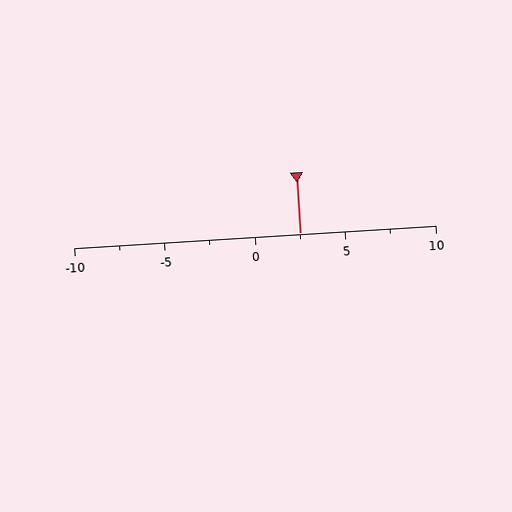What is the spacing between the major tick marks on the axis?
The major ticks are spaced 5 apart.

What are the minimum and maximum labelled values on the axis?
The axis runs from -10 to 10.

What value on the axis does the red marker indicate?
The marker indicates approximately 2.5.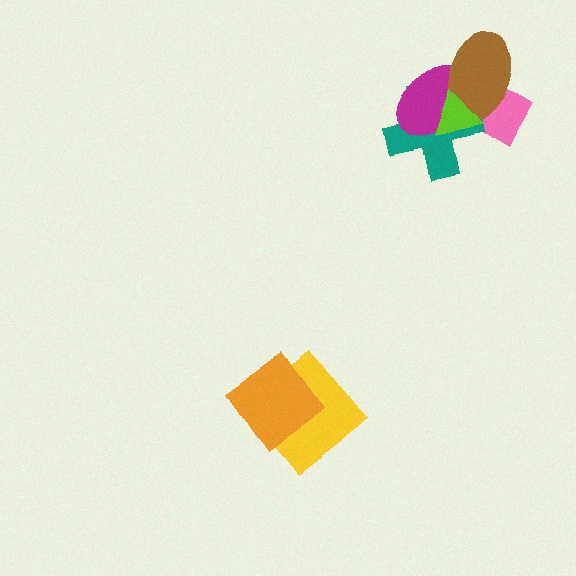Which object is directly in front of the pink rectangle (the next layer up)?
The teal cross is directly in front of the pink rectangle.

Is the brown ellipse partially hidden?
Yes, it is partially covered by another shape.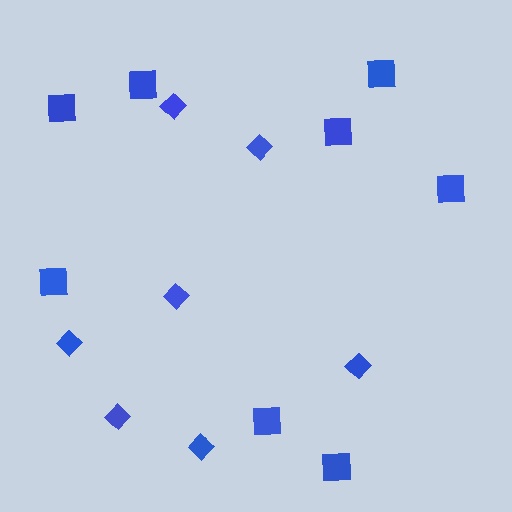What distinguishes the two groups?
There are 2 groups: one group of squares (8) and one group of diamonds (7).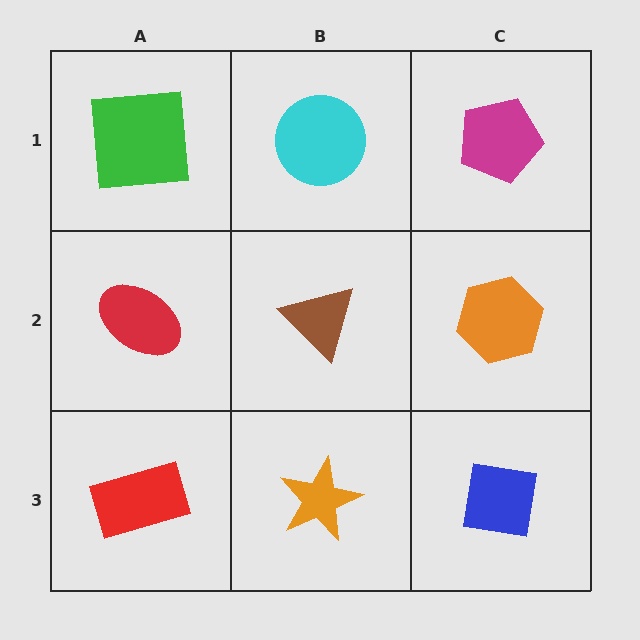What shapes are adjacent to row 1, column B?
A brown triangle (row 2, column B), a green square (row 1, column A), a magenta pentagon (row 1, column C).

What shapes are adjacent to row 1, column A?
A red ellipse (row 2, column A), a cyan circle (row 1, column B).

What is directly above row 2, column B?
A cyan circle.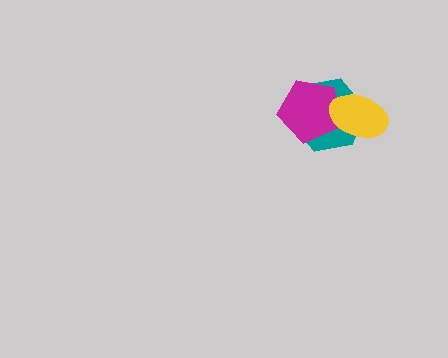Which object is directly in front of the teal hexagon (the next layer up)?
The magenta pentagon is directly in front of the teal hexagon.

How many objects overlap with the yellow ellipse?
2 objects overlap with the yellow ellipse.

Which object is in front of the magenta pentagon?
The yellow ellipse is in front of the magenta pentagon.